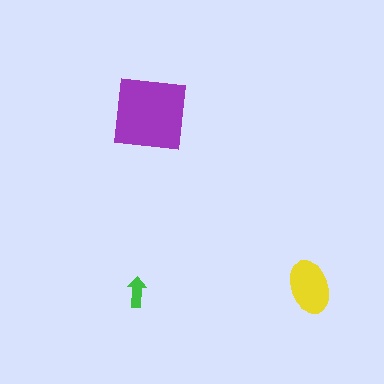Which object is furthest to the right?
The yellow ellipse is rightmost.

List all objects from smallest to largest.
The green arrow, the yellow ellipse, the purple square.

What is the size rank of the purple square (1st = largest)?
1st.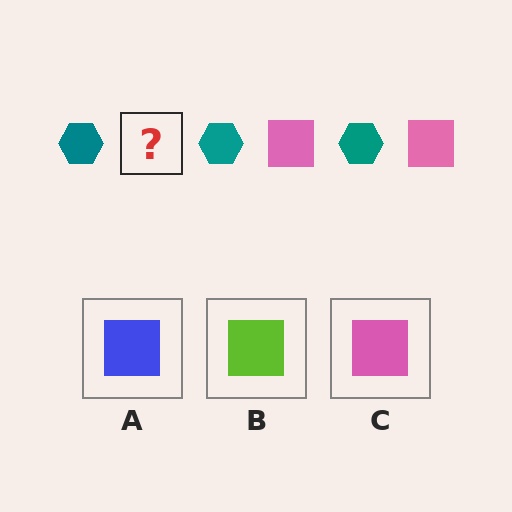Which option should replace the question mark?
Option C.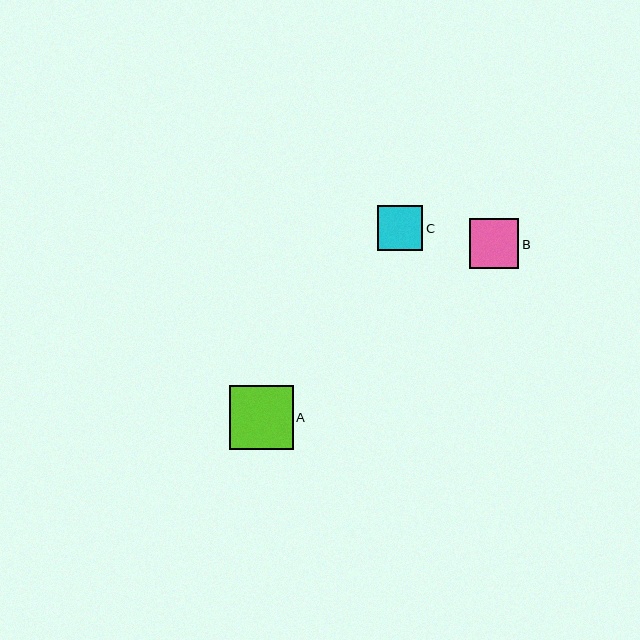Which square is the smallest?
Square C is the smallest with a size of approximately 45 pixels.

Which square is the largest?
Square A is the largest with a size of approximately 64 pixels.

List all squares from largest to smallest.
From largest to smallest: A, B, C.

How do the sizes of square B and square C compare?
Square B and square C are approximately the same size.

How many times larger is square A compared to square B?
Square A is approximately 1.3 times the size of square B.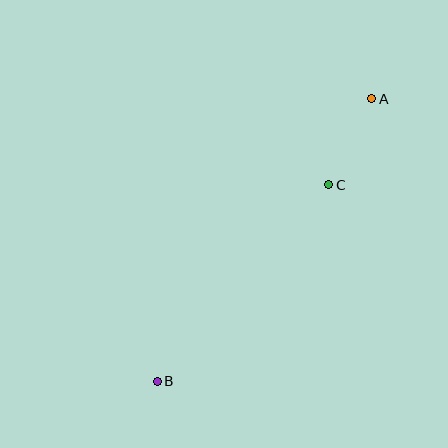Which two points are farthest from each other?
Points A and B are farthest from each other.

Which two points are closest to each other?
Points A and C are closest to each other.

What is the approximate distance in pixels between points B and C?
The distance between B and C is approximately 261 pixels.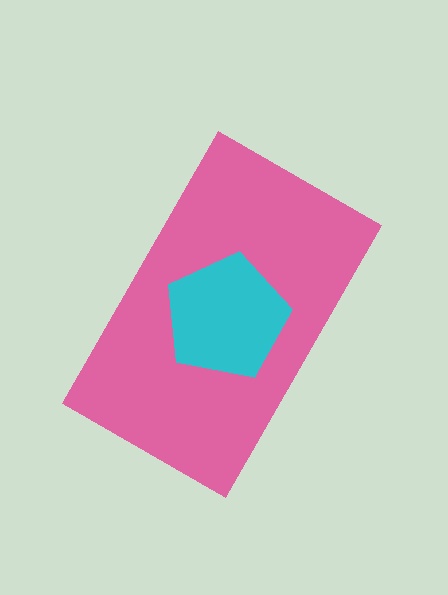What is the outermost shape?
The pink rectangle.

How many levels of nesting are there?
2.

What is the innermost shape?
The cyan pentagon.